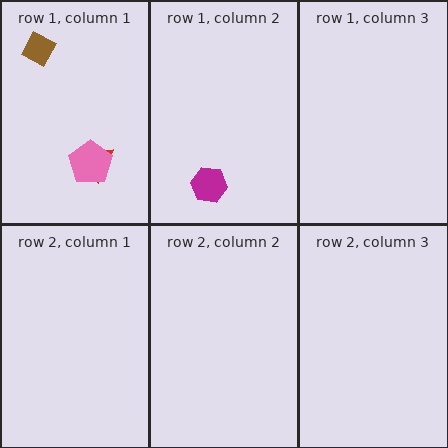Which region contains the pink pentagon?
The row 1, column 1 region.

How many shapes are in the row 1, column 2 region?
1.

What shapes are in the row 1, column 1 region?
The red triangle, the pink pentagon, the brown diamond.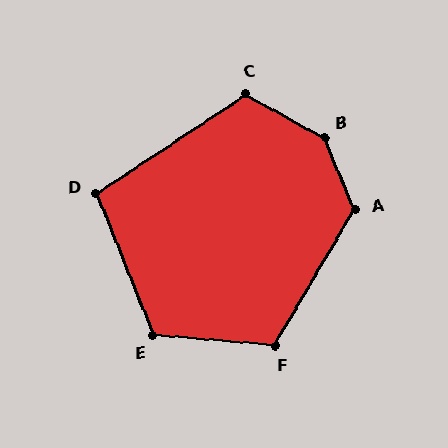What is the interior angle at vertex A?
Approximately 126 degrees (obtuse).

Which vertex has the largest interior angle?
B, at approximately 143 degrees.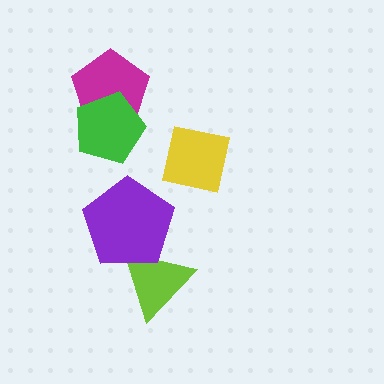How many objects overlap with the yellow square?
0 objects overlap with the yellow square.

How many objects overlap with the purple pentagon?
1 object overlaps with the purple pentagon.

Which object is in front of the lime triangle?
The purple pentagon is in front of the lime triangle.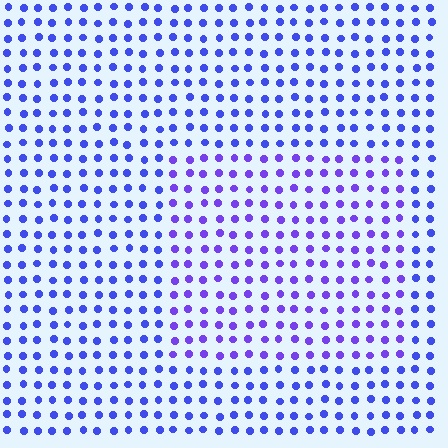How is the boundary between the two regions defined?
The boundary is defined purely by a slight shift in hue (about 24 degrees). Spacing, size, and orientation are identical on both sides.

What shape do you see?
I see a rectangle.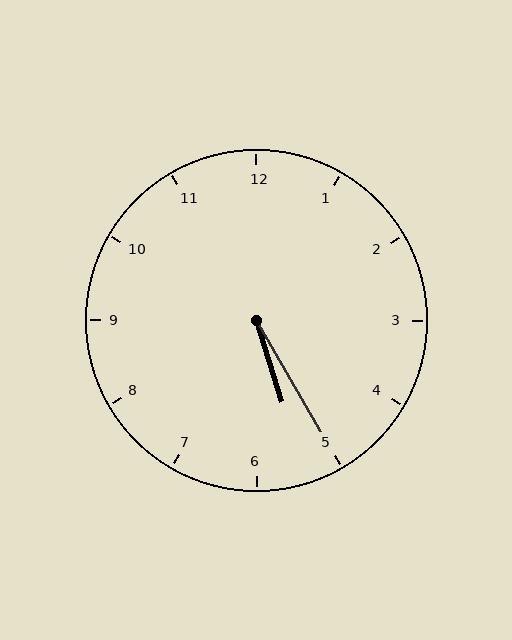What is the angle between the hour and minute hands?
Approximately 12 degrees.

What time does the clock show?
5:25.